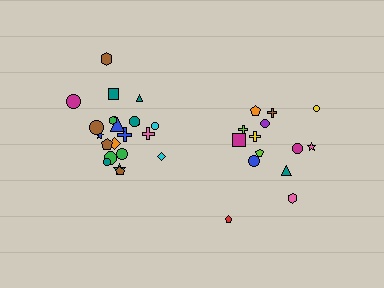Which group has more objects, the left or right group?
The left group.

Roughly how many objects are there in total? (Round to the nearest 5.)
Roughly 35 objects in total.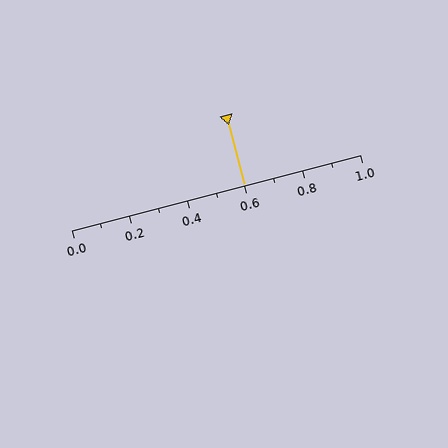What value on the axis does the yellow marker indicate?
The marker indicates approximately 0.6.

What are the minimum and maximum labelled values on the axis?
The axis runs from 0.0 to 1.0.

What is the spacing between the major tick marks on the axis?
The major ticks are spaced 0.2 apart.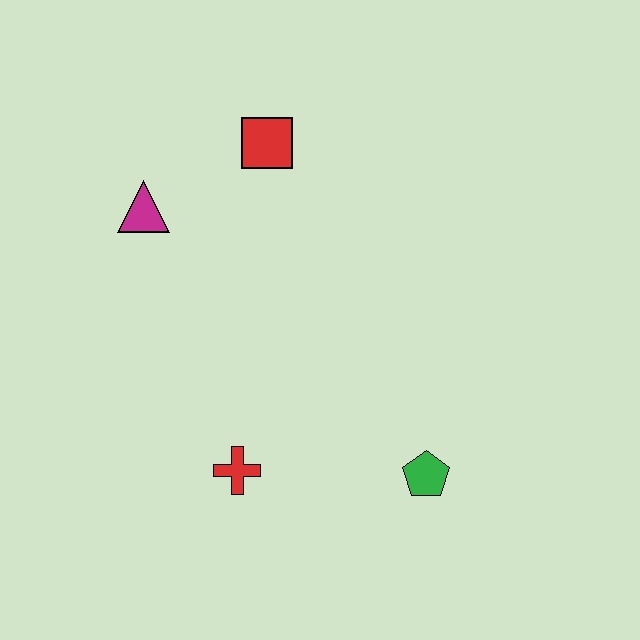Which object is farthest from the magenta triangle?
The green pentagon is farthest from the magenta triangle.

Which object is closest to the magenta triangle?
The red square is closest to the magenta triangle.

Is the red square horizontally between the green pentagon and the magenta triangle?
Yes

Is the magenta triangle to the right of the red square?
No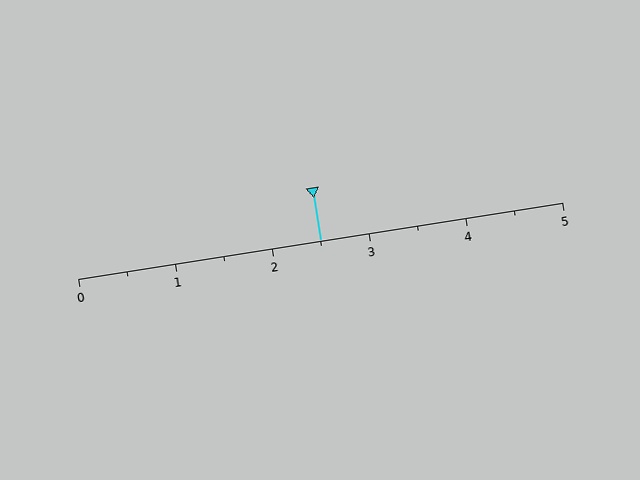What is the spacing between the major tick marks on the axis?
The major ticks are spaced 1 apart.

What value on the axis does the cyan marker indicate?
The marker indicates approximately 2.5.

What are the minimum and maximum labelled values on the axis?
The axis runs from 0 to 5.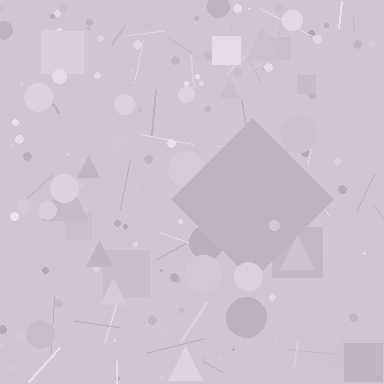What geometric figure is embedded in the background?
A diamond is embedded in the background.